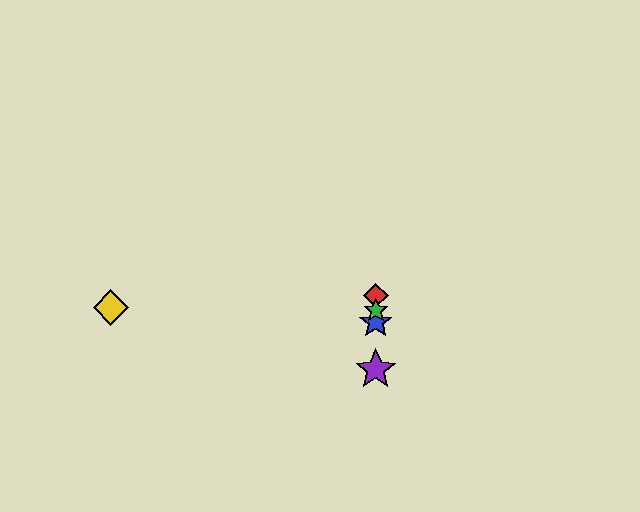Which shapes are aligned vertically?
The red diamond, the blue star, the green star, the purple star are aligned vertically.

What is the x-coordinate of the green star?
The green star is at x≈376.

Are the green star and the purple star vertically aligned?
Yes, both are at x≈376.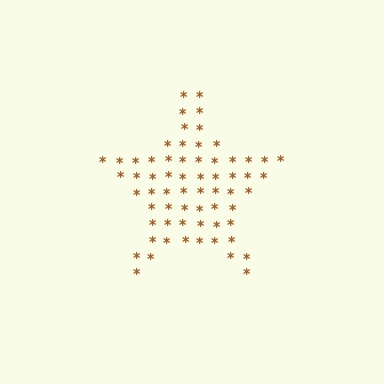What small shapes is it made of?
It is made of small asterisks.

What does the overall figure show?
The overall figure shows a star.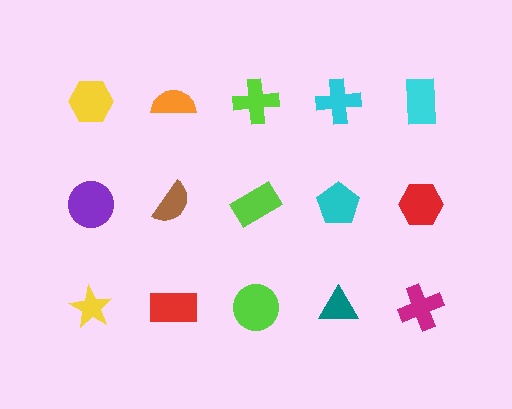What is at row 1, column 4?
A cyan cross.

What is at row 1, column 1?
A yellow hexagon.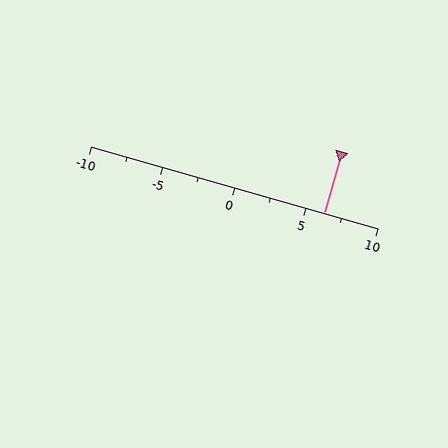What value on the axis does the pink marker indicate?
The marker indicates approximately 6.2.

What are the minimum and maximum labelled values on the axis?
The axis runs from -10 to 10.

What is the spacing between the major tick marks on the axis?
The major ticks are spaced 5 apart.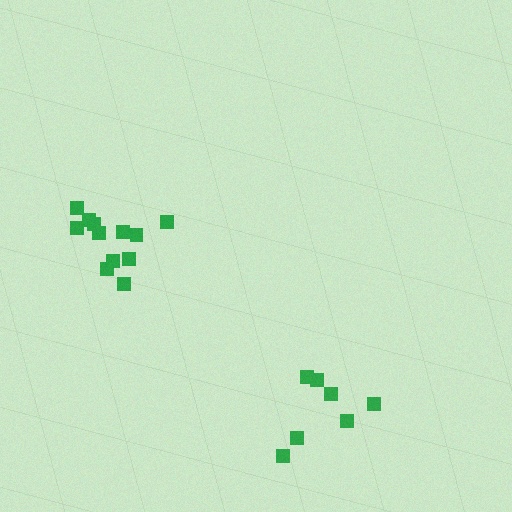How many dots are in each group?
Group 1: 12 dots, Group 2: 7 dots (19 total).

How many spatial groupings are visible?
There are 2 spatial groupings.